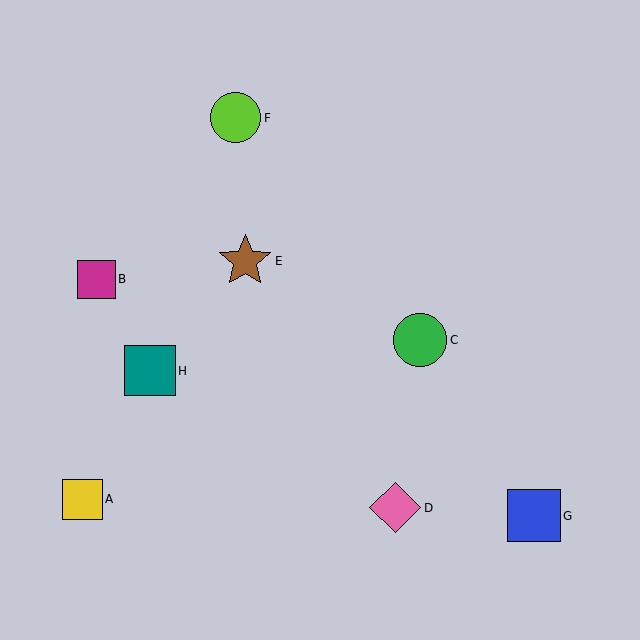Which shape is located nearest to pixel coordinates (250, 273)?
The brown star (labeled E) at (245, 261) is nearest to that location.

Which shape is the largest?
The brown star (labeled E) is the largest.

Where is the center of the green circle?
The center of the green circle is at (420, 340).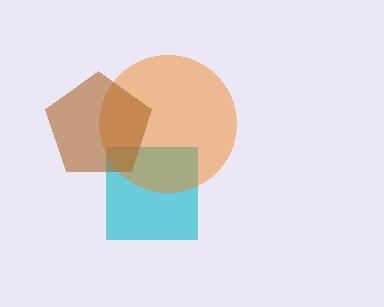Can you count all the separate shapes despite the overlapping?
Yes, there are 3 separate shapes.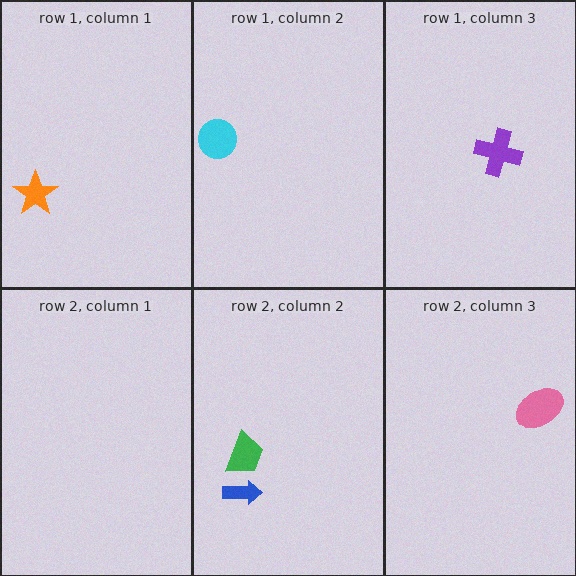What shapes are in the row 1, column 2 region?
The cyan circle.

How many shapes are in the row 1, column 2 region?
1.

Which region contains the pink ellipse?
The row 2, column 3 region.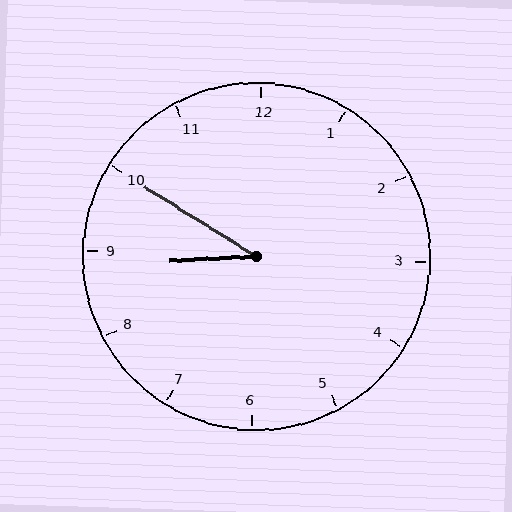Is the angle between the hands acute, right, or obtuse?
It is acute.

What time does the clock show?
8:50.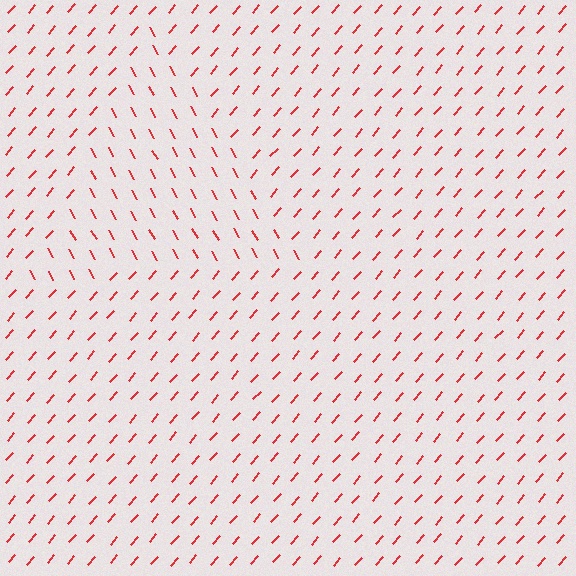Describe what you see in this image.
The image is filled with small red line segments. A triangle region in the image has lines oriented differently from the surrounding lines, creating a visible texture boundary.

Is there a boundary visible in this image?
Yes, there is a texture boundary formed by a change in line orientation.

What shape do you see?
I see a triangle.